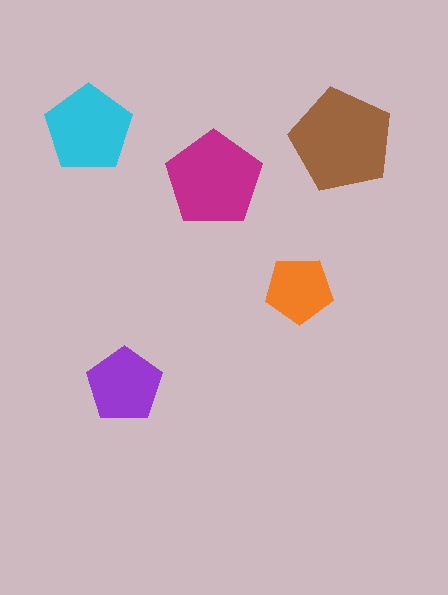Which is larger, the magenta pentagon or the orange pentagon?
The magenta one.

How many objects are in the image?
There are 5 objects in the image.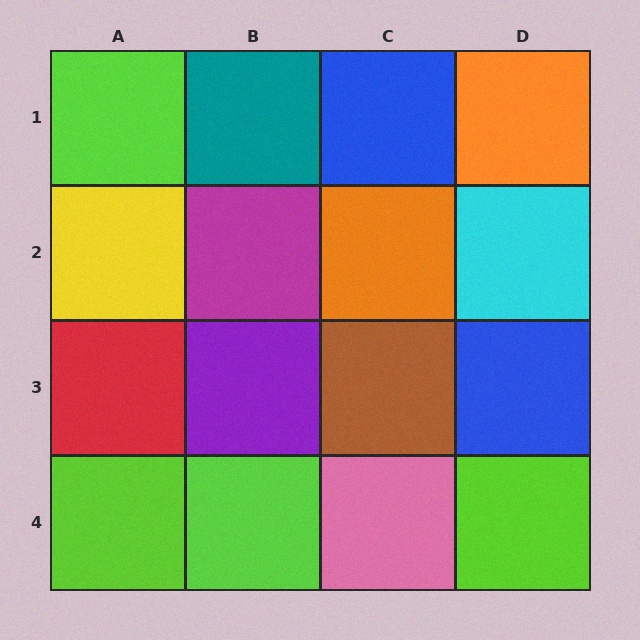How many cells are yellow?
1 cell is yellow.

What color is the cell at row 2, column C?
Orange.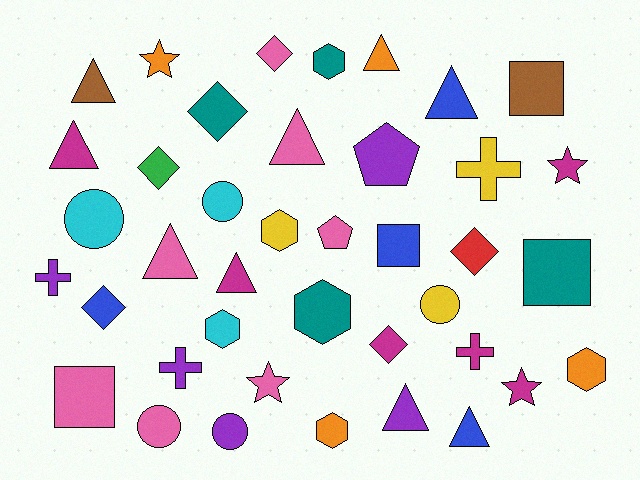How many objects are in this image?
There are 40 objects.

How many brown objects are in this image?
There are 2 brown objects.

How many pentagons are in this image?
There are 2 pentagons.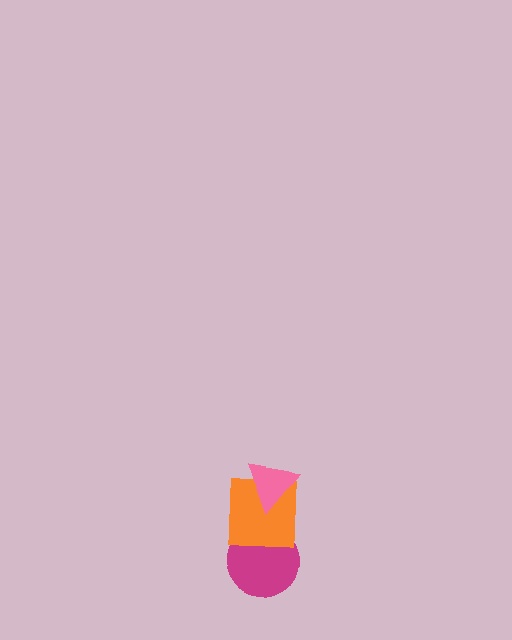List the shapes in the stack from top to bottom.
From top to bottom: the pink triangle, the orange square, the magenta circle.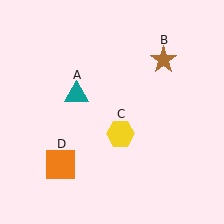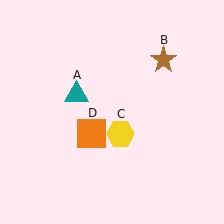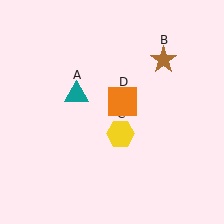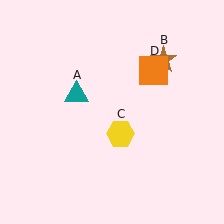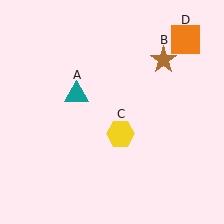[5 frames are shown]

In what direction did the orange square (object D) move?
The orange square (object D) moved up and to the right.